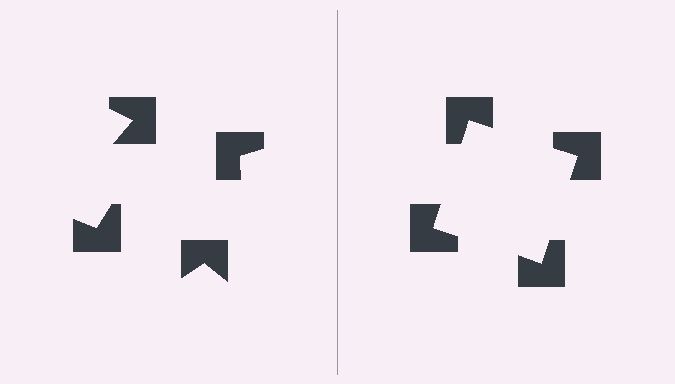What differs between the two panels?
The notched squares are positioned identically on both sides; only the wedge orientations differ. On the right they align to a square; on the left they are misaligned.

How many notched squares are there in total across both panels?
8 — 4 on each side.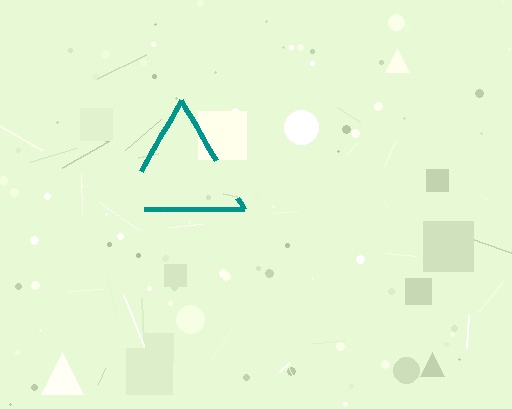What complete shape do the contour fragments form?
The contour fragments form a triangle.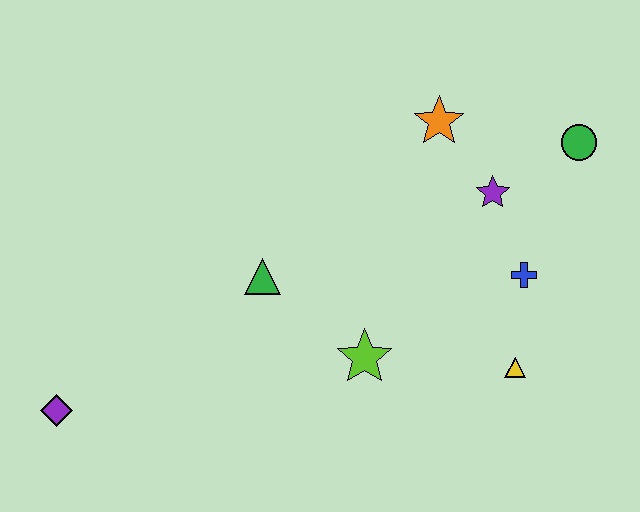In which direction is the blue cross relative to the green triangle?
The blue cross is to the right of the green triangle.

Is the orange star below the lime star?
No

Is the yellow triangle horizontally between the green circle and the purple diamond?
Yes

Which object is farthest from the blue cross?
The purple diamond is farthest from the blue cross.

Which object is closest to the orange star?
The purple star is closest to the orange star.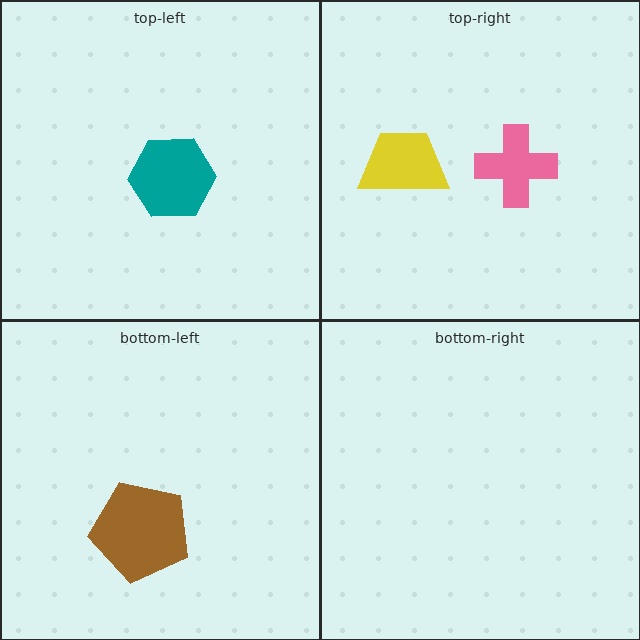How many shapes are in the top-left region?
1.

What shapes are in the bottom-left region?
The brown pentagon.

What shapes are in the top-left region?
The teal hexagon.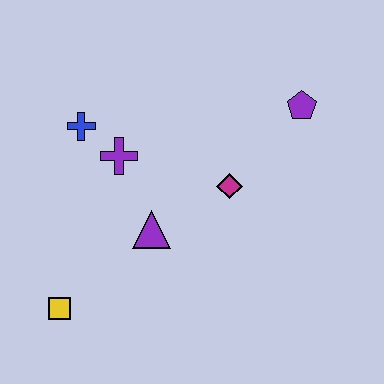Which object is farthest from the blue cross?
The purple pentagon is farthest from the blue cross.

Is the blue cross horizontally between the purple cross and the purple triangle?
No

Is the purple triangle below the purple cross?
Yes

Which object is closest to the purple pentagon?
The magenta diamond is closest to the purple pentagon.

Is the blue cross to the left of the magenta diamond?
Yes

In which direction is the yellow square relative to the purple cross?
The yellow square is below the purple cross.